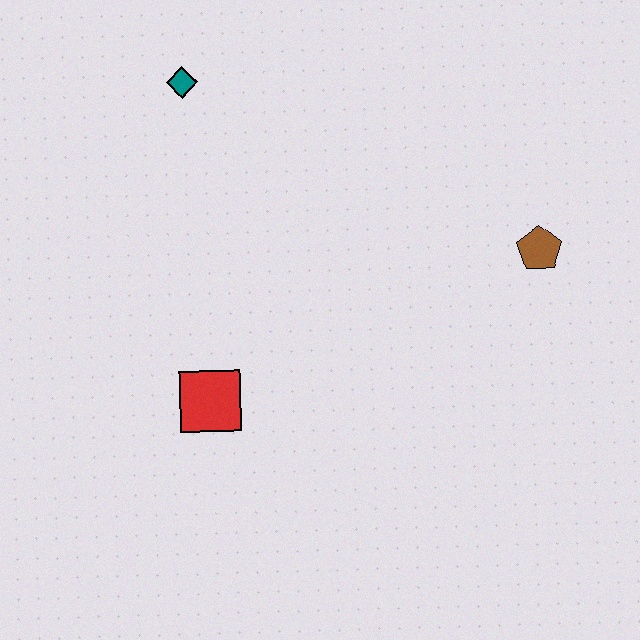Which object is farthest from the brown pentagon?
The teal diamond is farthest from the brown pentagon.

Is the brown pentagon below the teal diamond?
Yes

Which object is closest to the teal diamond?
The red square is closest to the teal diamond.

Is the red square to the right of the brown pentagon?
No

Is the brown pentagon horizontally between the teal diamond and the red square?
No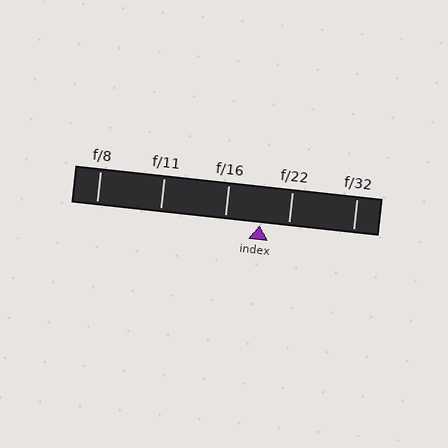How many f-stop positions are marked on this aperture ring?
There are 5 f-stop positions marked.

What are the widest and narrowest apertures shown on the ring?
The widest aperture shown is f/8 and the narrowest is f/32.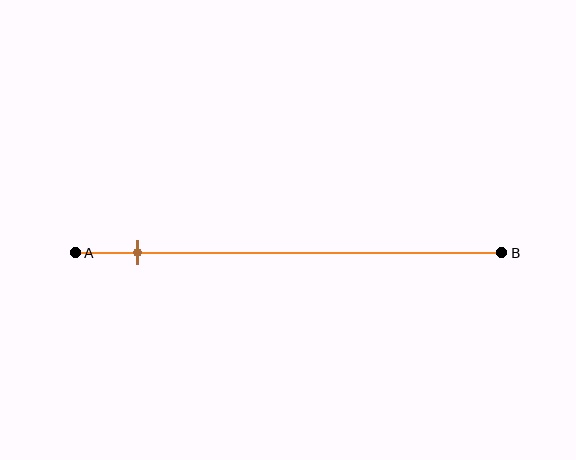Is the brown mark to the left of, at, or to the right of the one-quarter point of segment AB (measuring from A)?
The brown mark is to the left of the one-quarter point of segment AB.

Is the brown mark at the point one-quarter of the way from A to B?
No, the mark is at about 15% from A, not at the 25% one-quarter point.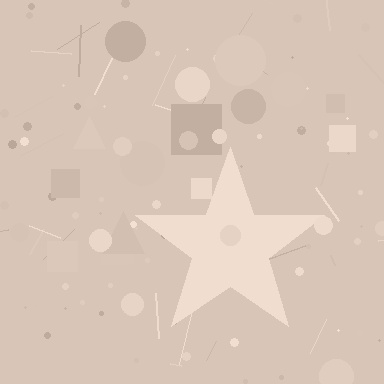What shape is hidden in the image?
A star is hidden in the image.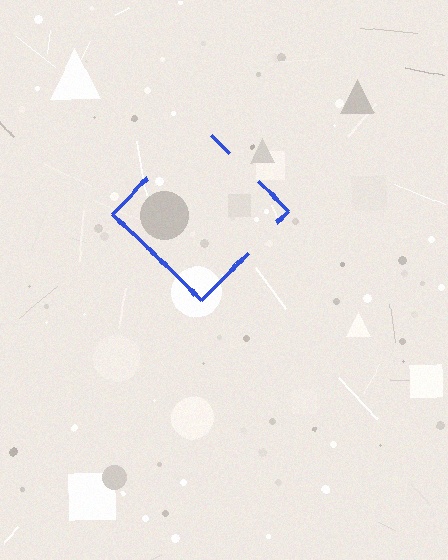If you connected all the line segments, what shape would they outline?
They would outline a diamond.